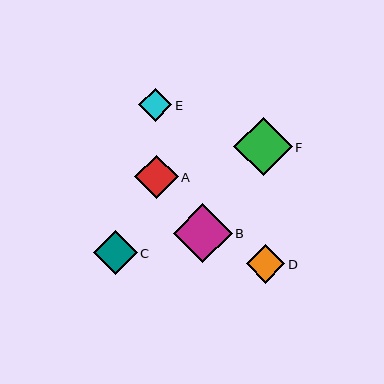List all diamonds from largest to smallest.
From largest to smallest: F, B, C, A, D, E.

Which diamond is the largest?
Diamond F is the largest with a size of approximately 58 pixels.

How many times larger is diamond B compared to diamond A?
Diamond B is approximately 1.3 times the size of diamond A.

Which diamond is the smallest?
Diamond E is the smallest with a size of approximately 34 pixels.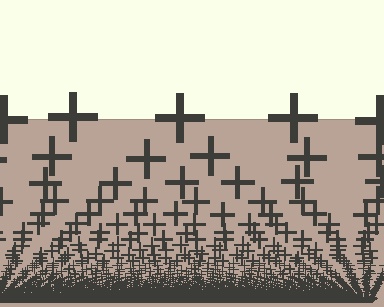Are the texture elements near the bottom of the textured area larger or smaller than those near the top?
Smaller. The gradient is inverted — elements near the bottom are smaller and denser.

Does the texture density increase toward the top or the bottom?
Density increases toward the bottom.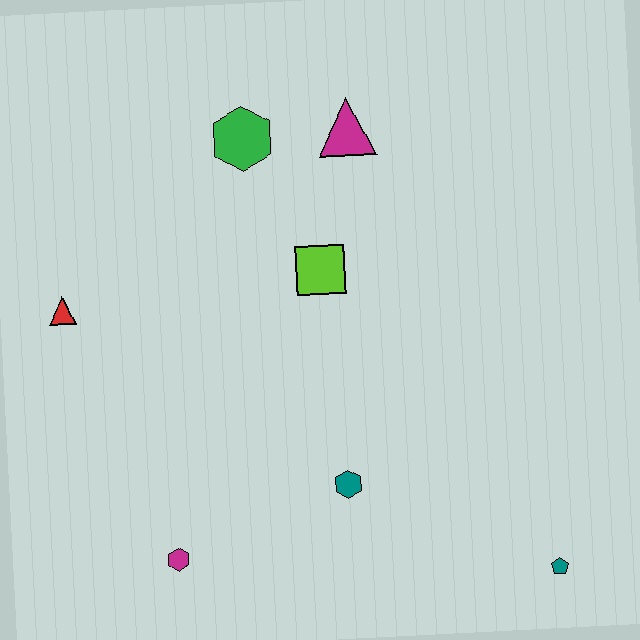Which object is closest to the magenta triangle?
The green hexagon is closest to the magenta triangle.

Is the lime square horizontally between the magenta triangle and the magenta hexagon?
Yes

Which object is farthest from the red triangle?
The teal pentagon is farthest from the red triangle.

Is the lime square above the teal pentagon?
Yes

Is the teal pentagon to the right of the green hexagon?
Yes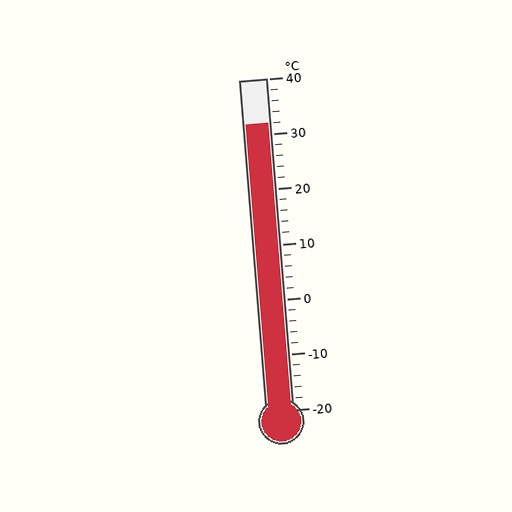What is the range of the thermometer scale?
The thermometer scale ranges from -20°C to 40°C.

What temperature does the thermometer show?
The thermometer shows approximately 32°C.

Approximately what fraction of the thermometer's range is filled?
The thermometer is filled to approximately 85% of its range.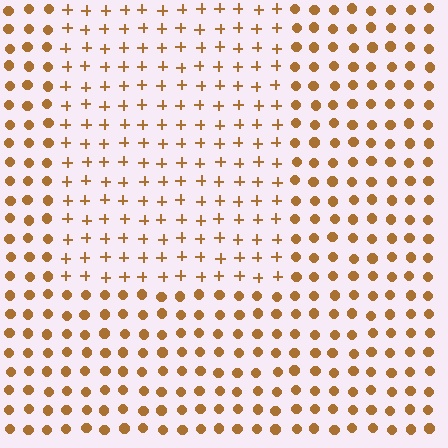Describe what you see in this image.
The image is filled with small brown elements arranged in a uniform grid. A rectangle-shaped region contains plus signs, while the surrounding area contains circles. The boundary is defined purely by the change in element shape.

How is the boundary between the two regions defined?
The boundary is defined by a change in element shape: plus signs inside vs. circles outside. All elements share the same color and spacing.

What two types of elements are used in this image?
The image uses plus signs inside the rectangle region and circles outside it.